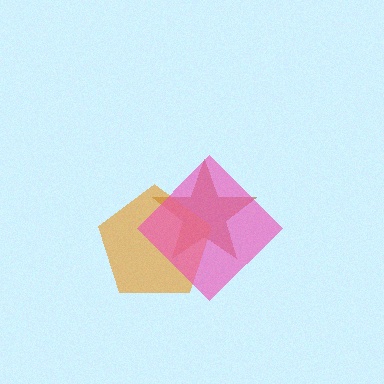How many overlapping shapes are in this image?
There are 3 overlapping shapes in the image.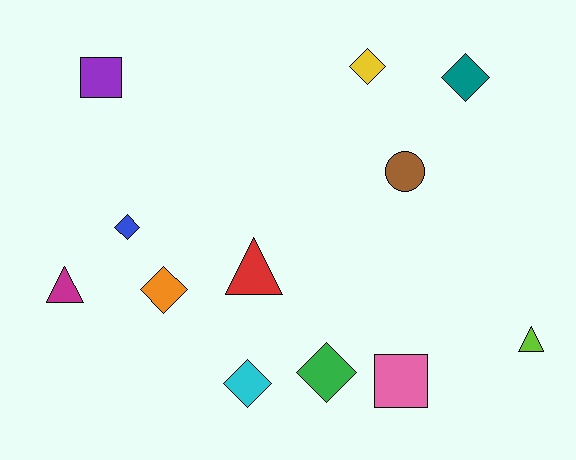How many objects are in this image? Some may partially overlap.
There are 12 objects.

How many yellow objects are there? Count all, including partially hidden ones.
There is 1 yellow object.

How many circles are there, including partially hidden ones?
There is 1 circle.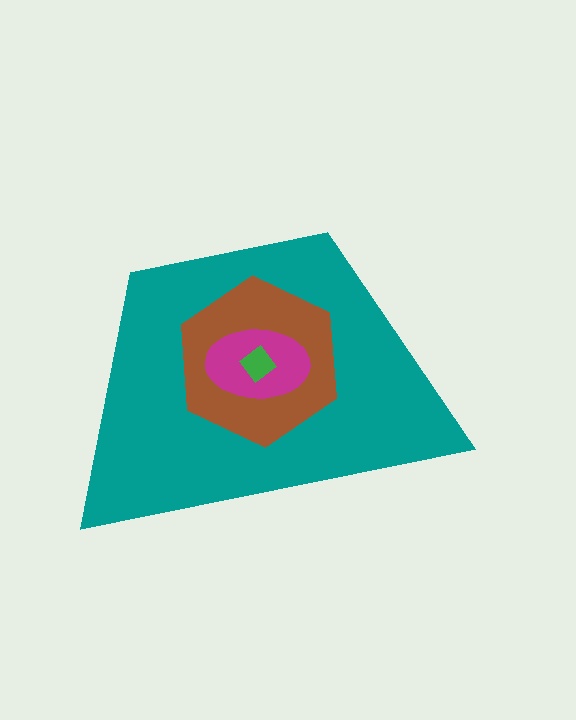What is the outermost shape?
The teal trapezoid.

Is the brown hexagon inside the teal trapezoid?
Yes.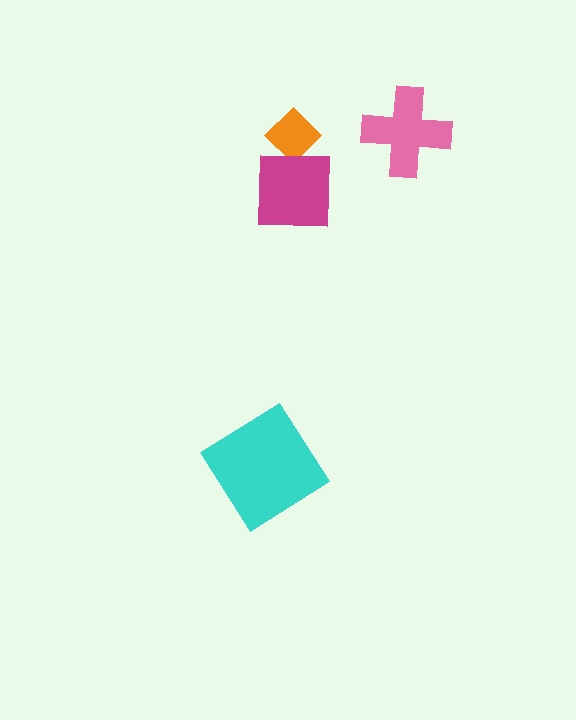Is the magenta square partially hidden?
No, no other shape covers it.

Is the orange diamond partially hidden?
Yes, it is partially covered by another shape.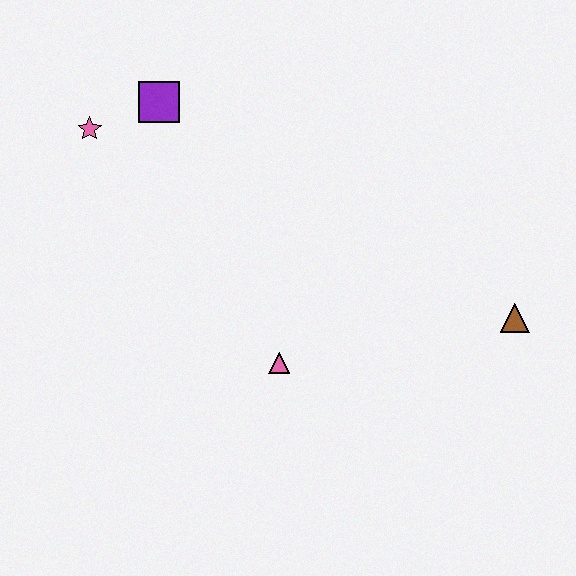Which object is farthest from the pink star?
The brown triangle is farthest from the pink star.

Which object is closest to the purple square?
The pink star is closest to the purple square.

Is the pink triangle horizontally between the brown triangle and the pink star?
Yes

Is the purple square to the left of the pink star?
No